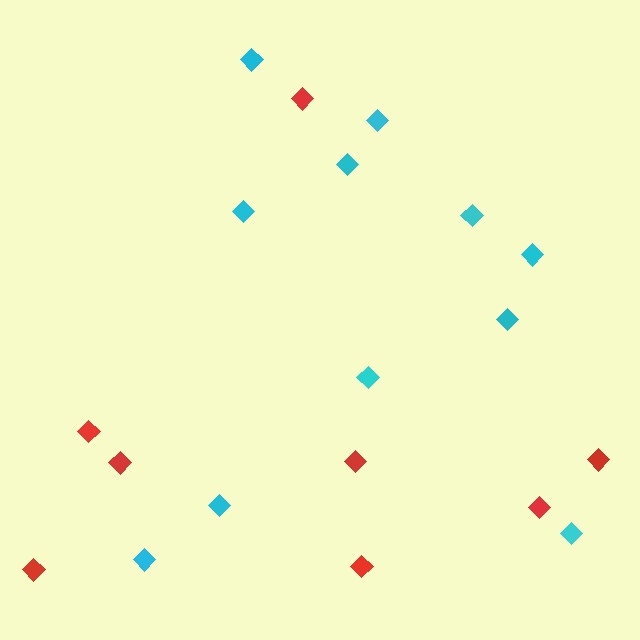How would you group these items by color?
There are 2 groups: one group of red diamonds (8) and one group of cyan diamonds (11).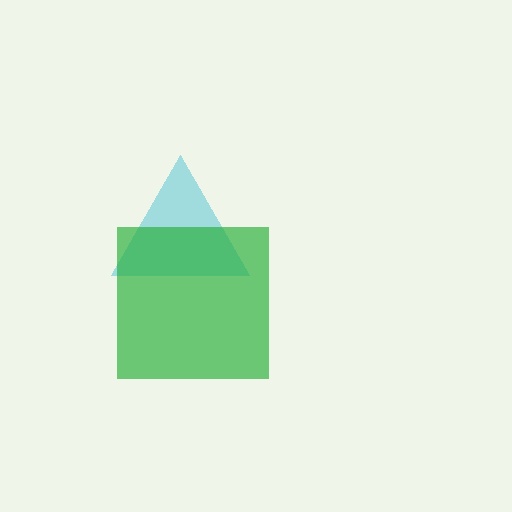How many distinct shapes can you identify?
There are 2 distinct shapes: a cyan triangle, a green square.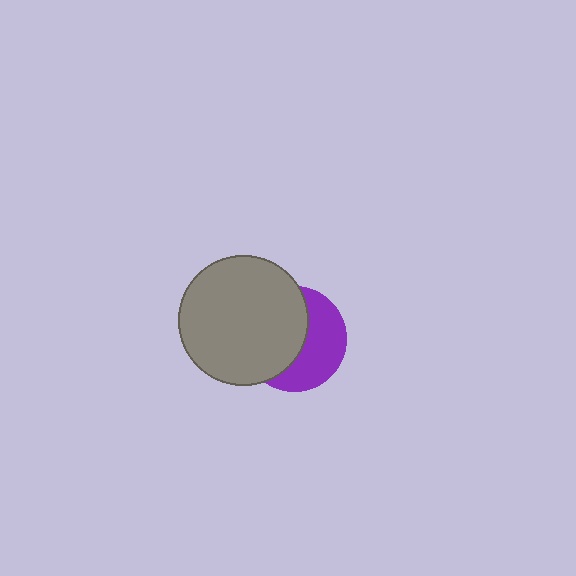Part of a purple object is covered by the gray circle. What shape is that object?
It is a circle.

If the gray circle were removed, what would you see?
You would see the complete purple circle.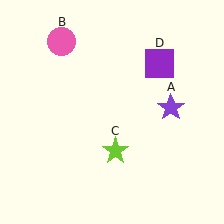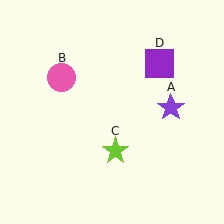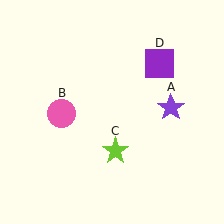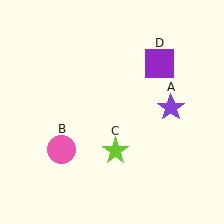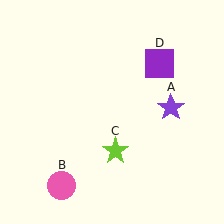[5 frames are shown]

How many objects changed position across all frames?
1 object changed position: pink circle (object B).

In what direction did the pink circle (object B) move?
The pink circle (object B) moved down.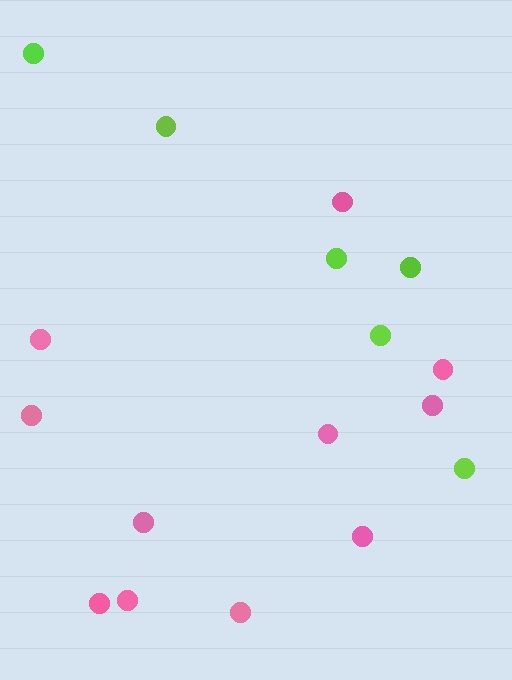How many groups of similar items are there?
There are 2 groups: one group of lime circles (6) and one group of pink circles (11).